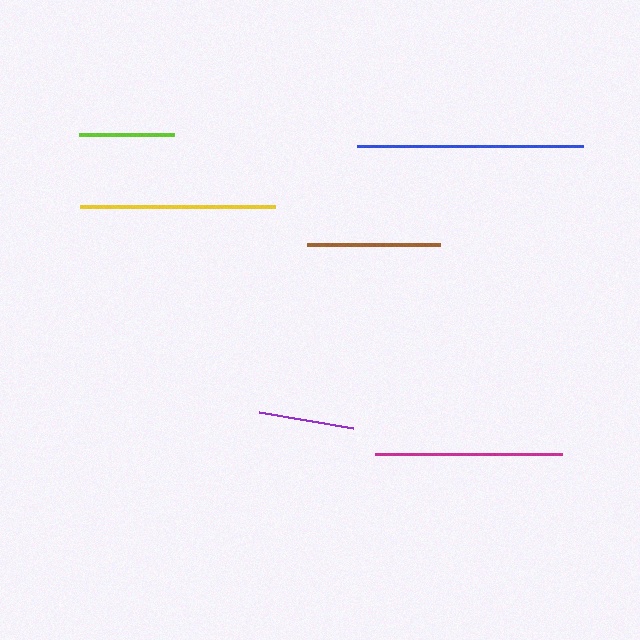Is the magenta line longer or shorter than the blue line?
The blue line is longer than the magenta line.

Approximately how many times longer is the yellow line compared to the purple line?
The yellow line is approximately 2.0 times the length of the purple line.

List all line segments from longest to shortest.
From longest to shortest: blue, yellow, magenta, brown, purple, lime.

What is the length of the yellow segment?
The yellow segment is approximately 195 pixels long.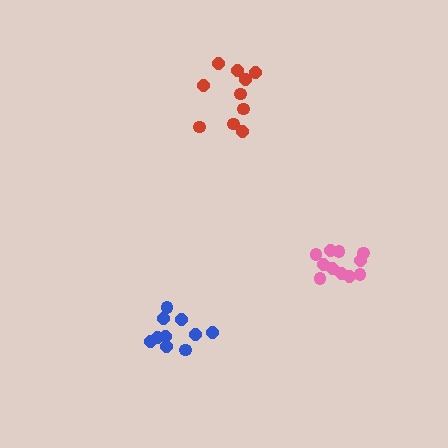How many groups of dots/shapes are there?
There are 3 groups.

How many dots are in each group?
Group 1: 10 dots, Group 2: 11 dots, Group 3: 10 dots (31 total).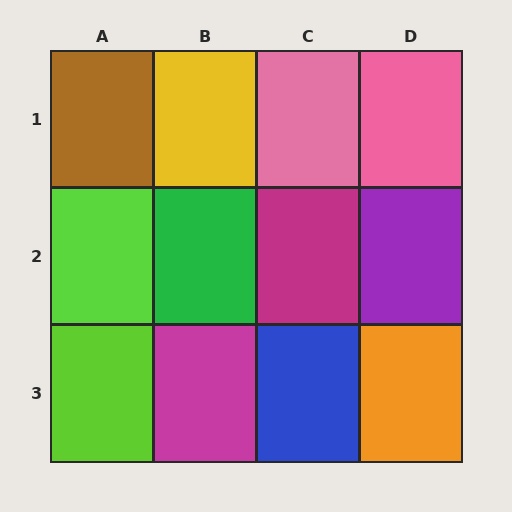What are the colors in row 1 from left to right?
Brown, yellow, pink, pink.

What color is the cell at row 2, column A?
Lime.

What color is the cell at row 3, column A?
Lime.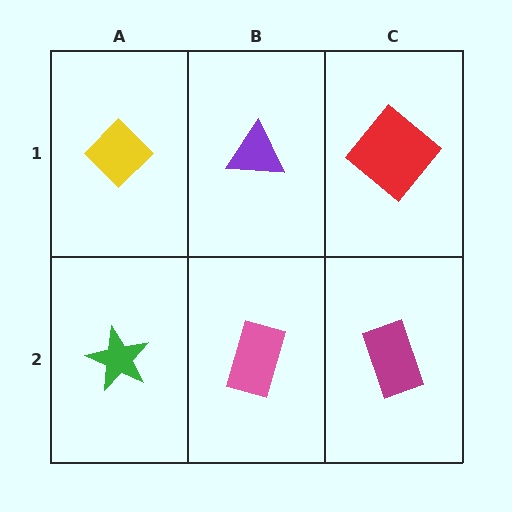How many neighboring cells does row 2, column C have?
2.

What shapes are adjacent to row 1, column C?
A magenta rectangle (row 2, column C), a purple triangle (row 1, column B).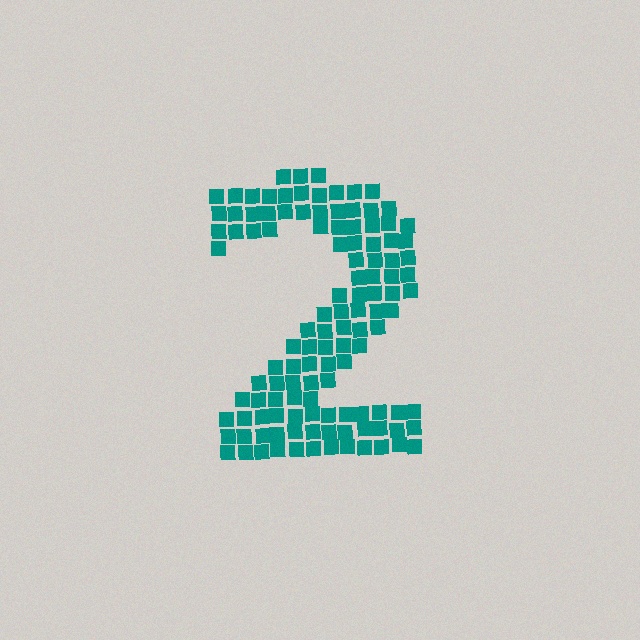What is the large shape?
The large shape is the digit 2.